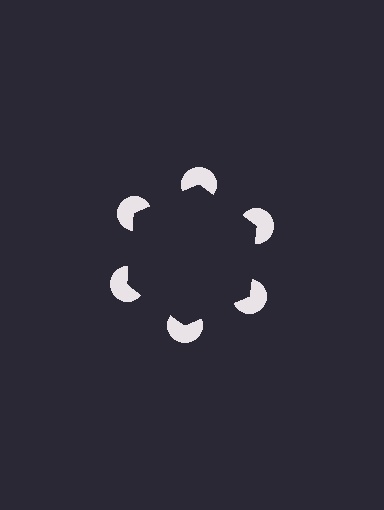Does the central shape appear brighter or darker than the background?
It typically appears slightly darker than the background, even though no actual brightness change is drawn.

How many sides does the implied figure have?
6 sides.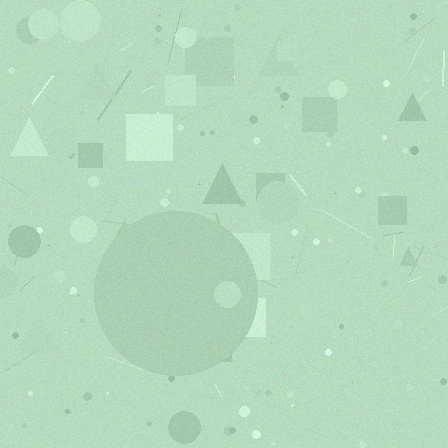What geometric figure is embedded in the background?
A circle is embedded in the background.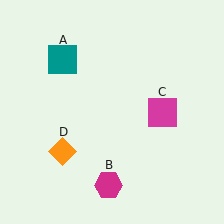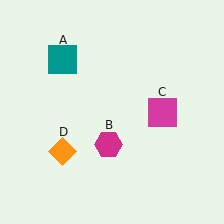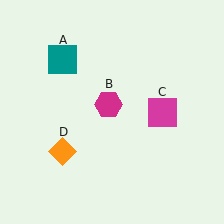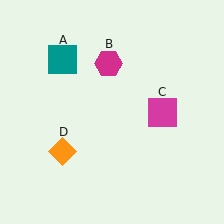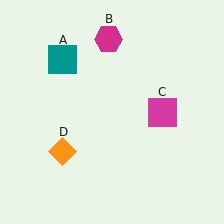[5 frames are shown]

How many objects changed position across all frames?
1 object changed position: magenta hexagon (object B).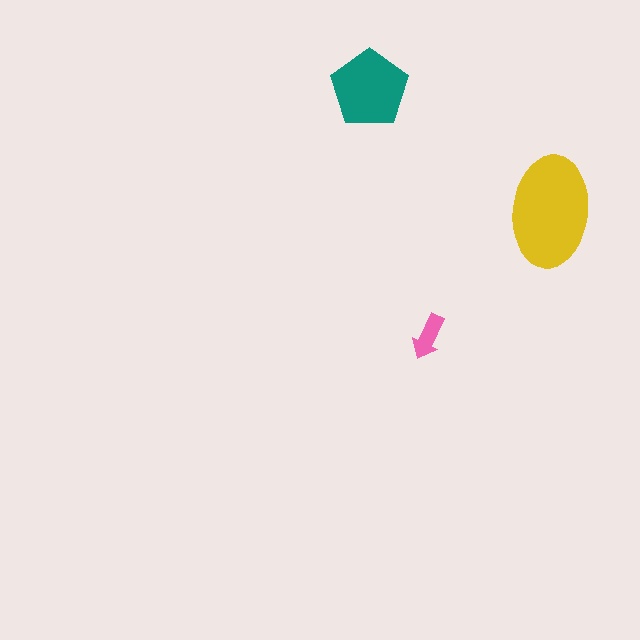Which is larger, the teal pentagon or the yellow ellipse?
The yellow ellipse.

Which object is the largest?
The yellow ellipse.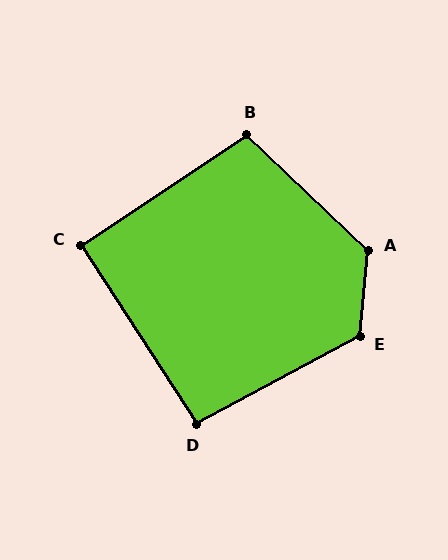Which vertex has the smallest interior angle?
C, at approximately 91 degrees.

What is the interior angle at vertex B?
Approximately 103 degrees (obtuse).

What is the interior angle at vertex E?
Approximately 124 degrees (obtuse).